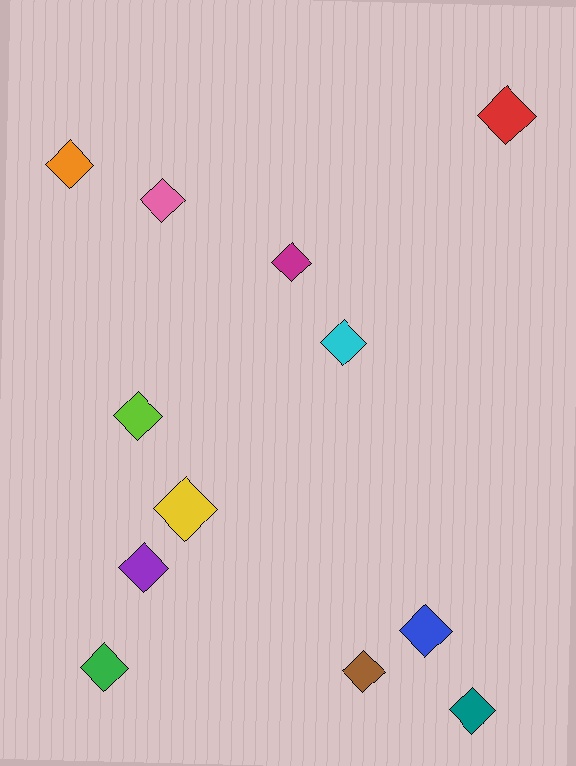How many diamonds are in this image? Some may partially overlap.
There are 12 diamonds.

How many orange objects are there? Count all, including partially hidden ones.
There is 1 orange object.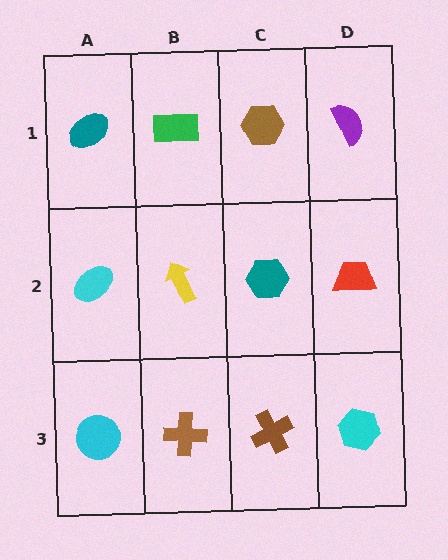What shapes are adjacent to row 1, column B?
A yellow arrow (row 2, column B), a teal ellipse (row 1, column A), a brown hexagon (row 1, column C).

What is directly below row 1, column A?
A cyan ellipse.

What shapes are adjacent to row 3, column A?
A cyan ellipse (row 2, column A), a brown cross (row 3, column B).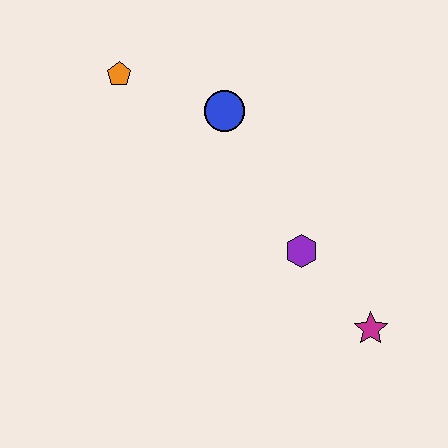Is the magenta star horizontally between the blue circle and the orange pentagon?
No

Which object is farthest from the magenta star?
The orange pentagon is farthest from the magenta star.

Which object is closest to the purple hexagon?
The magenta star is closest to the purple hexagon.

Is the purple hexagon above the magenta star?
Yes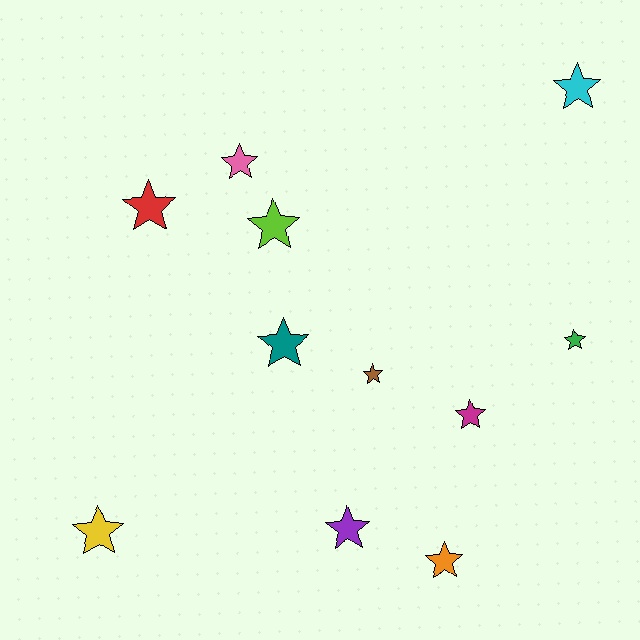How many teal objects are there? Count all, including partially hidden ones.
There is 1 teal object.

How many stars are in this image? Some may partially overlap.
There are 11 stars.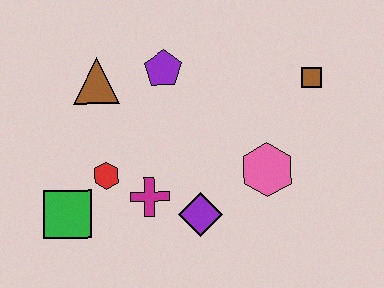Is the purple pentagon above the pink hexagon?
Yes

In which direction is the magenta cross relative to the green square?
The magenta cross is to the right of the green square.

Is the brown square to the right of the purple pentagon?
Yes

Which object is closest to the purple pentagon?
The brown triangle is closest to the purple pentagon.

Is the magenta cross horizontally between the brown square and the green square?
Yes